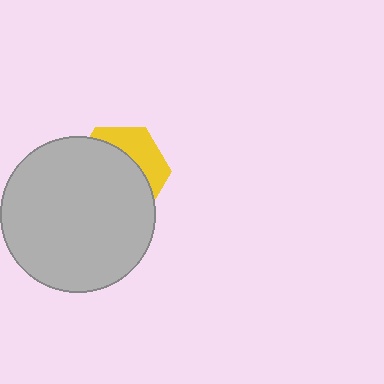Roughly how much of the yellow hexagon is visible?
A small part of it is visible (roughly 33%).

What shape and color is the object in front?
The object in front is a light gray circle.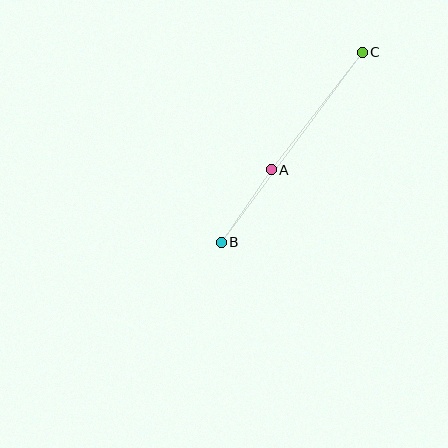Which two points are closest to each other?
Points A and B are closest to each other.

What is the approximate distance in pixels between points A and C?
The distance between A and C is approximately 148 pixels.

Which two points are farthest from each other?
Points B and C are farthest from each other.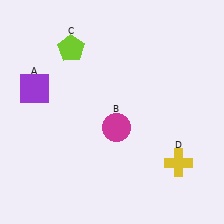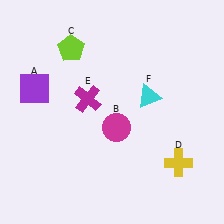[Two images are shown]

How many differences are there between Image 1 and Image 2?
There are 2 differences between the two images.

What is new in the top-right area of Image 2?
A cyan triangle (F) was added in the top-right area of Image 2.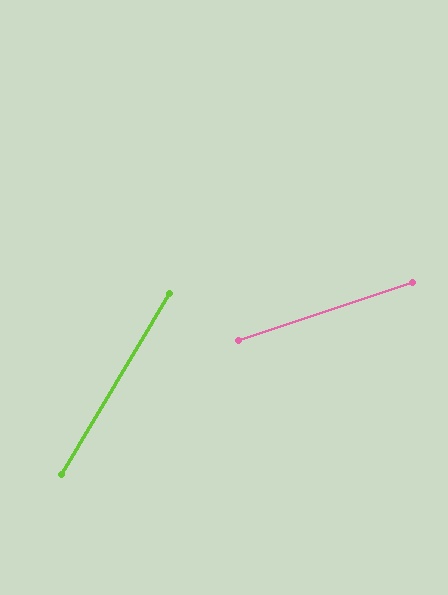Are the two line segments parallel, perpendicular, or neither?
Neither parallel nor perpendicular — they differ by about 40°.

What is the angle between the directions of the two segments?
Approximately 40 degrees.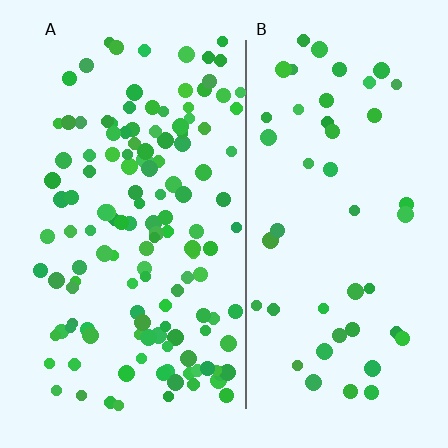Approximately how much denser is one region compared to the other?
Approximately 2.8× — region A over region B.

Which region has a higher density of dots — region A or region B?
A (the left).